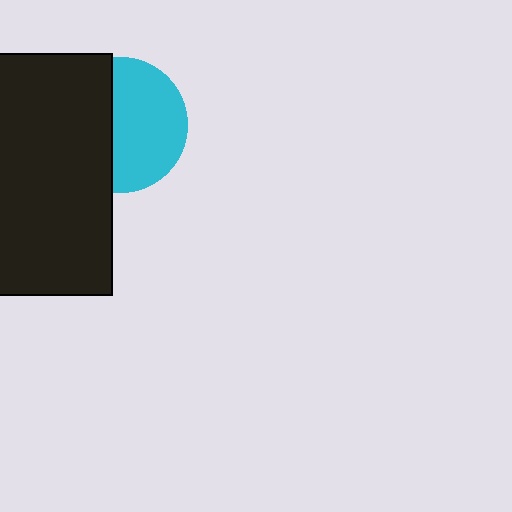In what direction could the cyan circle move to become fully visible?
The cyan circle could move right. That would shift it out from behind the black rectangle entirely.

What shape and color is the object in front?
The object in front is a black rectangle.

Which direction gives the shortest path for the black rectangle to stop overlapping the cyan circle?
Moving left gives the shortest separation.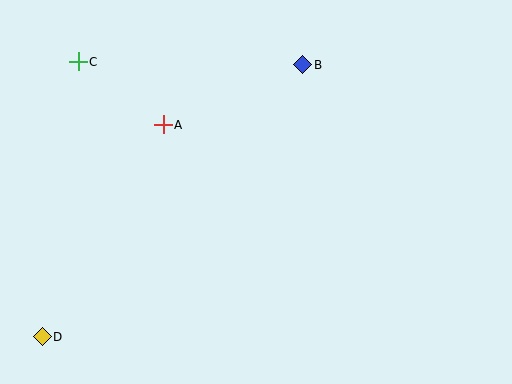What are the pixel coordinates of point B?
Point B is at (303, 65).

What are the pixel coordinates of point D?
Point D is at (42, 337).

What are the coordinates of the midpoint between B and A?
The midpoint between B and A is at (233, 95).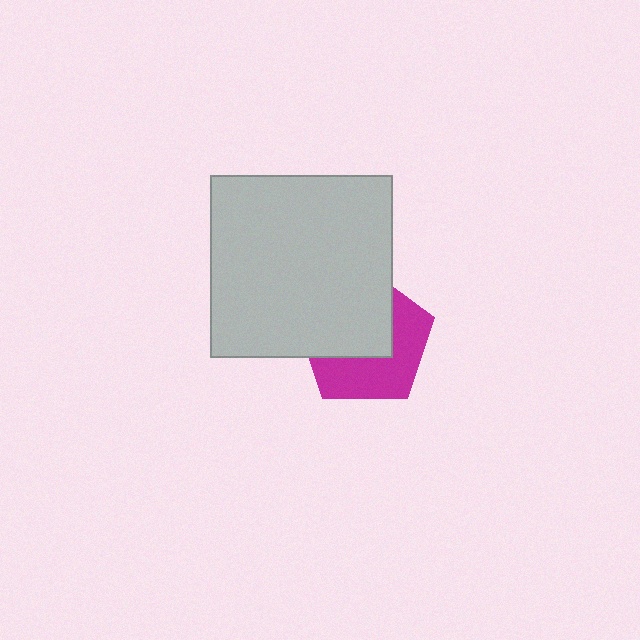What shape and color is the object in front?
The object in front is a light gray square.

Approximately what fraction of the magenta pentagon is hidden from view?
Roughly 52% of the magenta pentagon is hidden behind the light gray square.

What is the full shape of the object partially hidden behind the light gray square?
The partially hidden object is a magenta pentagon.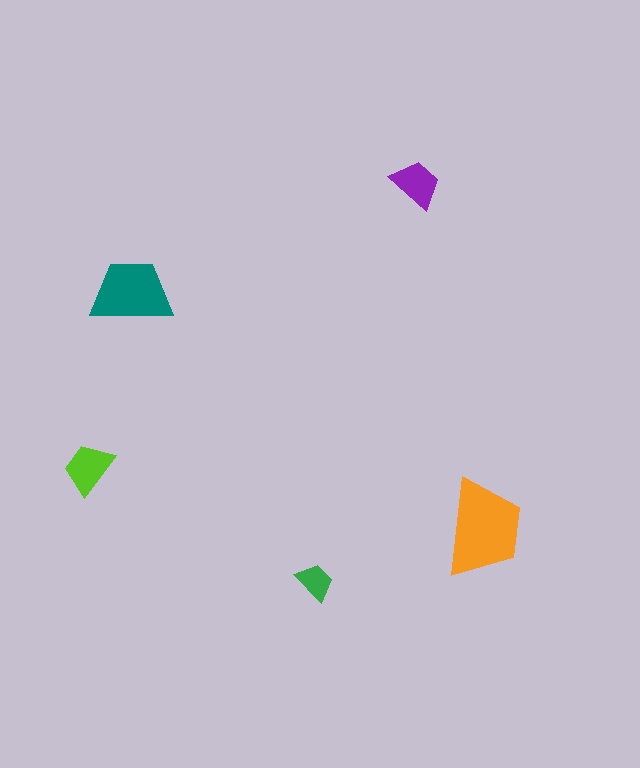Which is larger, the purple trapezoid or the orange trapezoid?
The orange one.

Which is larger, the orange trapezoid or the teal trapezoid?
The orange one.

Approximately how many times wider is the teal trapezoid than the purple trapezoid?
About 1.5 times wider.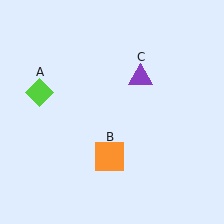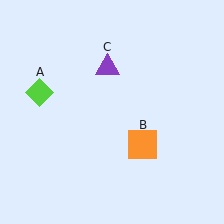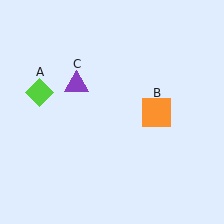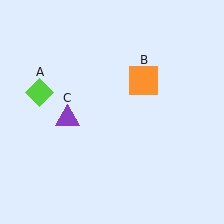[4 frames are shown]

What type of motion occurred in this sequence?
The orange square (object B), purple triangle (object C) rotated counterclockwise around the center of the scene.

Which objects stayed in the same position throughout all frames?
Lime diamond (object A) remained stationary.